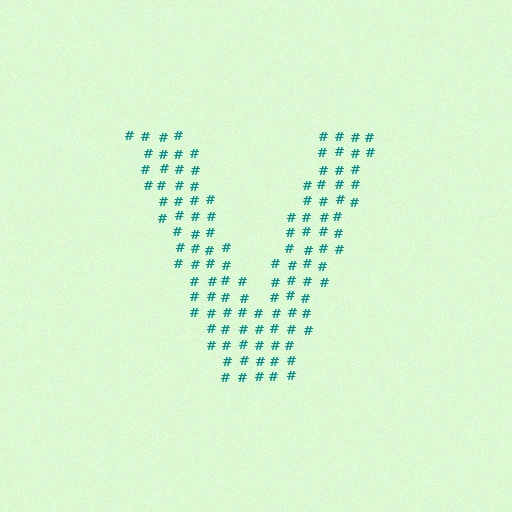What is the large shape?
The large shape is the letter V.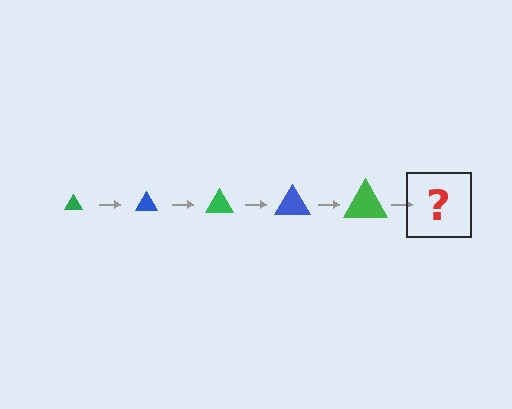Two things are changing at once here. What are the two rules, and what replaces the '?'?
The two rules are that the triangle grows larger each step and the color cycles through green and blue. The '?' should be a blue triangle, larger than the previous one.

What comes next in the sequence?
The next element should be a blue triangle, larger than the previous one.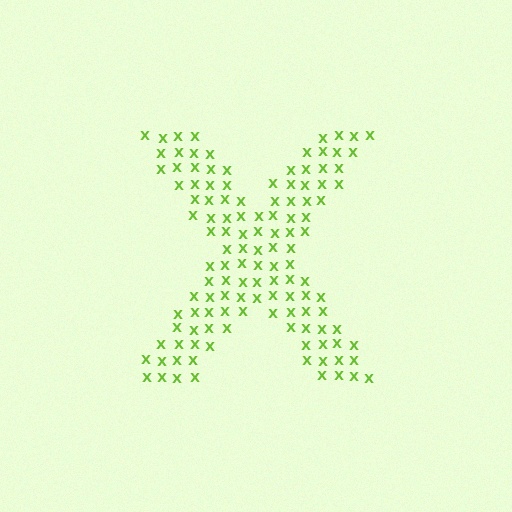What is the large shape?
The large shape is the letter X.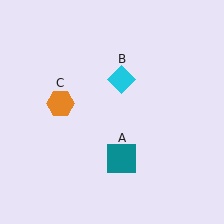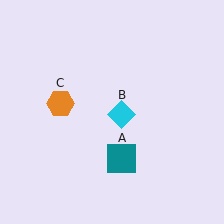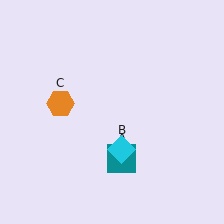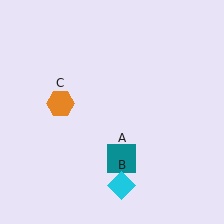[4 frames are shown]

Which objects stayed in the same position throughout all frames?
Teal square (object A) and orange hexagon (object C) remained stationary.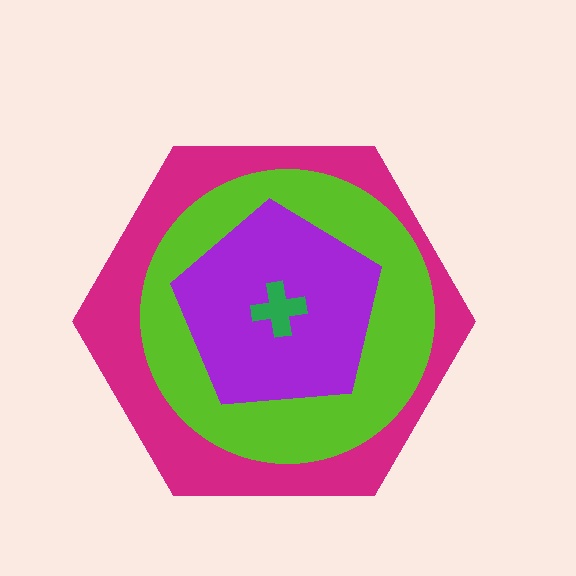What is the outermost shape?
The magenta hexagon.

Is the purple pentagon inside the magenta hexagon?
Yes.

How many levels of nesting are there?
4.